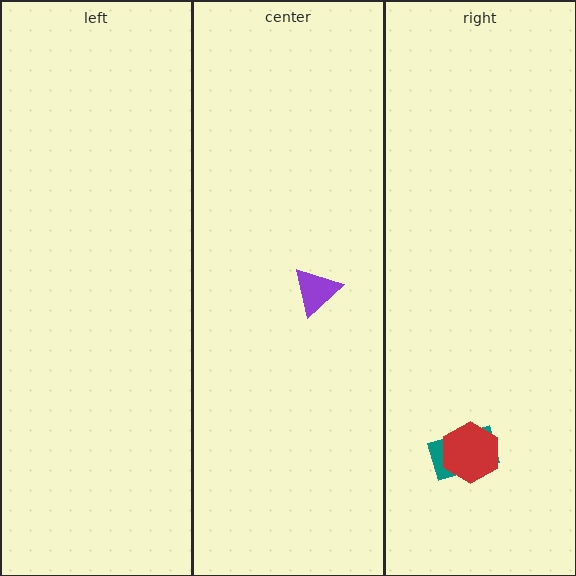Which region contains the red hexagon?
The right region.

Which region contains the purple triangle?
The center region.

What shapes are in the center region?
The purple triangle.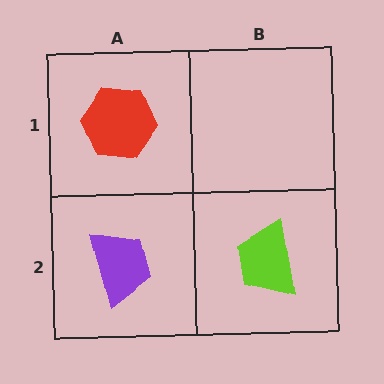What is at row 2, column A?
A purple trapezoid.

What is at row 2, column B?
A lime trapezoid.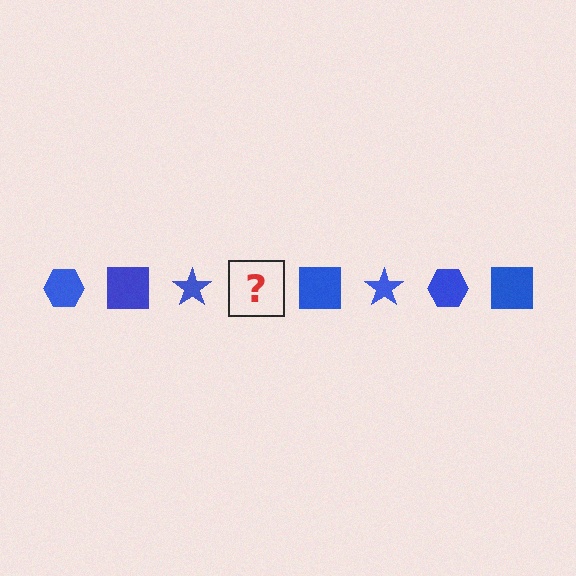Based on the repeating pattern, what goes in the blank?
The blank should be a blue hexagon.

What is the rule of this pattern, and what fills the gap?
The rule is that the pattern cycles through hexagon, square, star shapes in blue. The gap should be filled with a blue hexagon.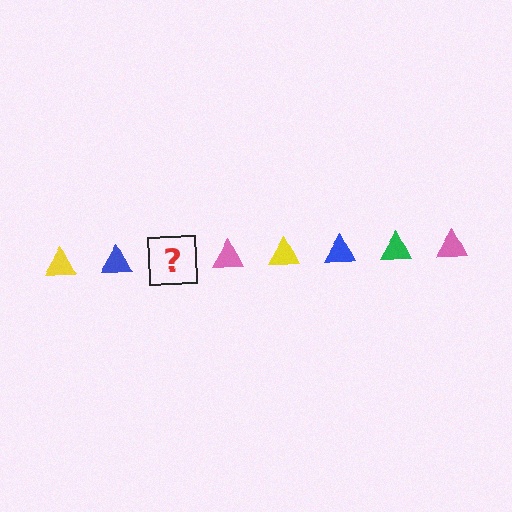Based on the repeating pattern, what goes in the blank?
The blank should be a green triangle.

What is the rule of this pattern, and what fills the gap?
The rule is that the pattern cycles through yellow, blue, green, pink triangles. The gap should be filled with a green triangle.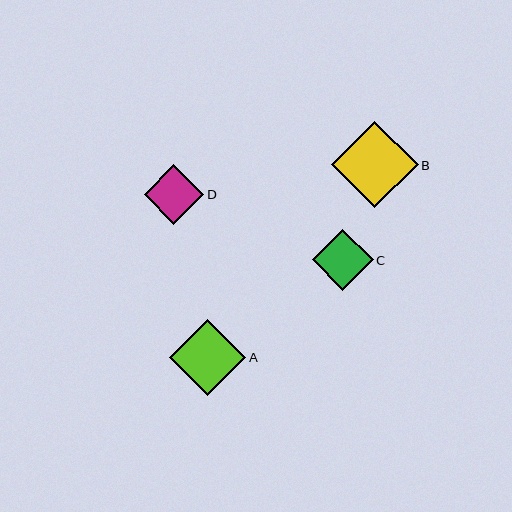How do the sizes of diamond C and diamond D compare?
Diamond C and diamond D are approximately the same size.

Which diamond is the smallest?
Diamond D is the smallest with a size of approximately 60 pixels.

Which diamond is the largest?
Diamond B is the largest with a size of approximately 87 pixels.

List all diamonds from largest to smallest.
From largest to smallest: B, A, C, D.